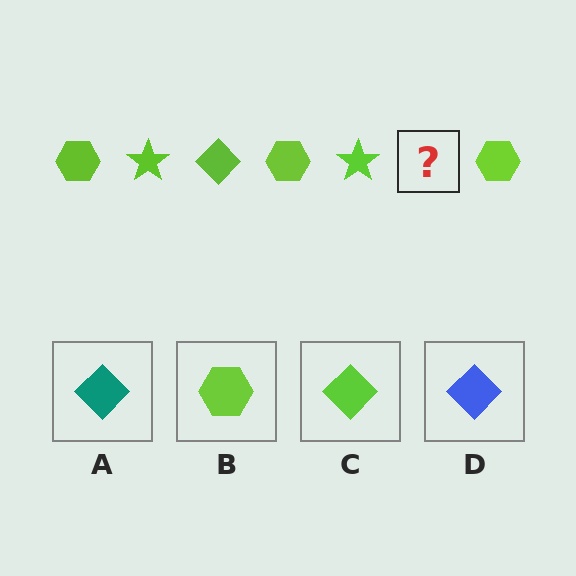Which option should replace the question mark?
Option C.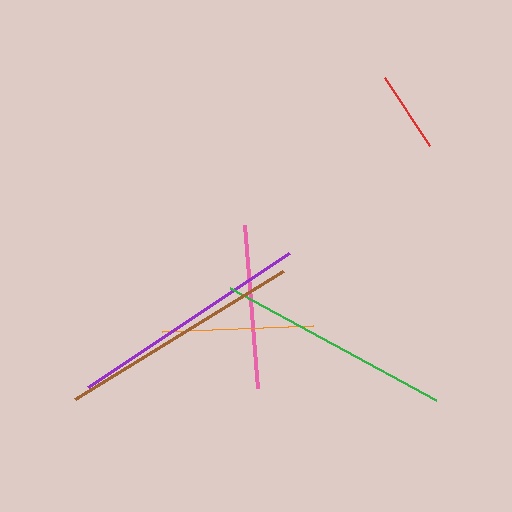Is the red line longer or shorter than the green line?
The green line is longer than the red line.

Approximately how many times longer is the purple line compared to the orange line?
The purple line is approximately 1.6 times the length of the orange line.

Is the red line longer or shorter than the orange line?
The orange line is longer than the red line.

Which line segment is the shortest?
The red line is the shortest at approximately 82 pixels.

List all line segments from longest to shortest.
From longest to shortest: brown, purple, green, pink, orange, red.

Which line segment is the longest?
The brown line is the longest at approximately 244 pixels.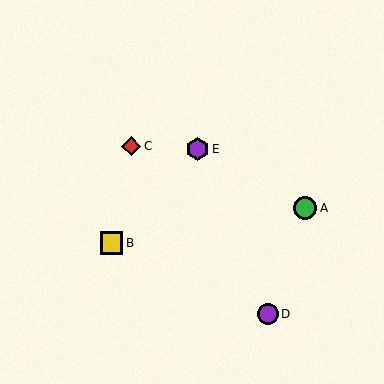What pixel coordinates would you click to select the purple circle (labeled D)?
Click at (268, 314) to select the purple circle D.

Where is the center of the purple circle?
The center of the purple circle is at (268, 314).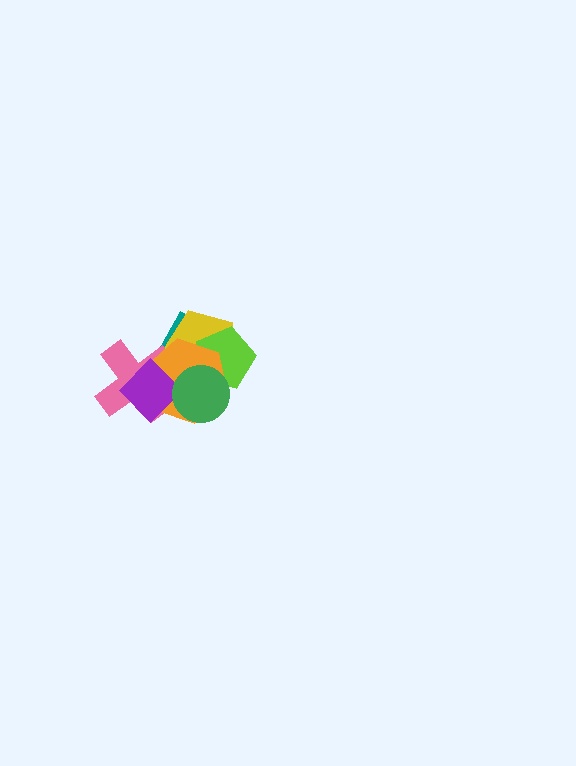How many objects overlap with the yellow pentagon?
4 objects overlap with the yellow pentagon.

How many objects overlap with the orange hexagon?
6 objects overlap with the orange hexagon.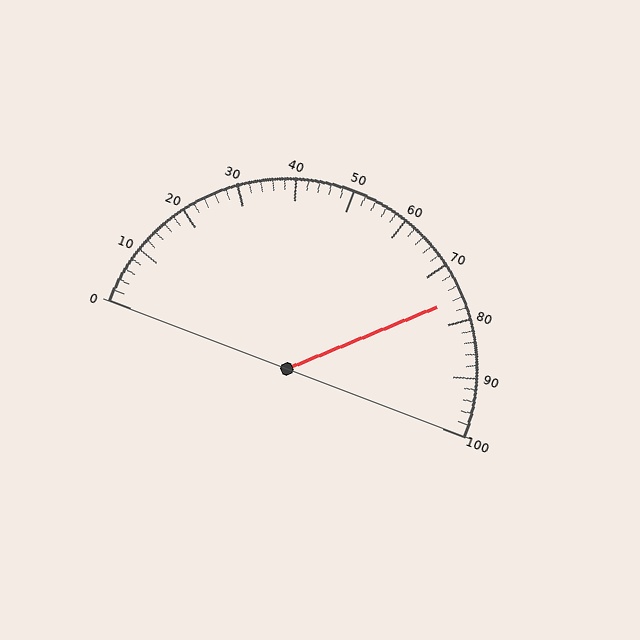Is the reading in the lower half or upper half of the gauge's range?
The reading is in the upper half of the range (0 to 100).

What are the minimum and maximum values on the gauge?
The gauge ranges from 0 to 100.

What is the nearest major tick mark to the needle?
The nearest major tick mark is 80.